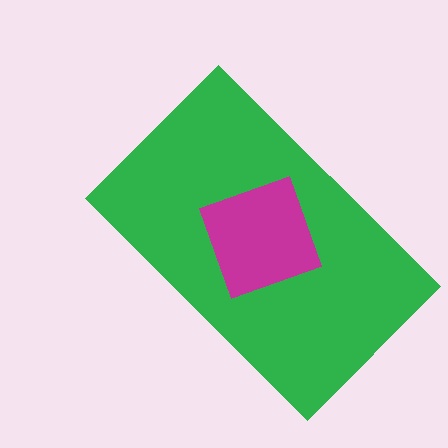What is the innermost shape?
The magenta diamond.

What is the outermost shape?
The green rectangle.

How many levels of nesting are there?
2.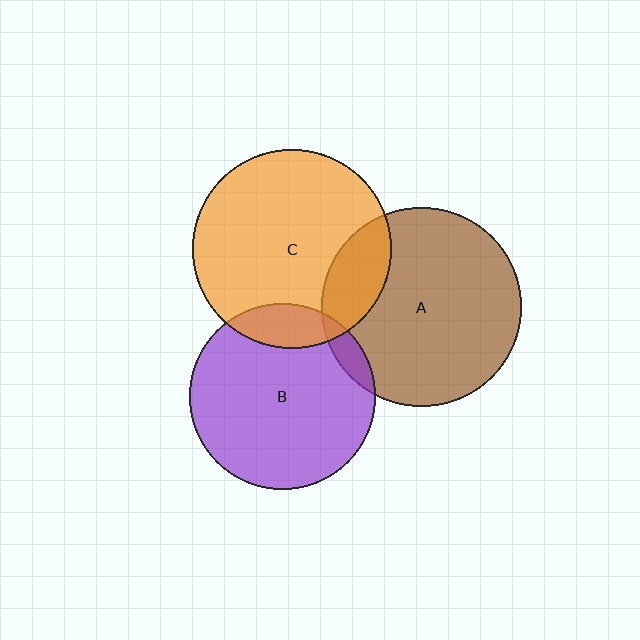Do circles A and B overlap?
Yes.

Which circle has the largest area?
Circle C (orange).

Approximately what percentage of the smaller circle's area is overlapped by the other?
Approximately 5%.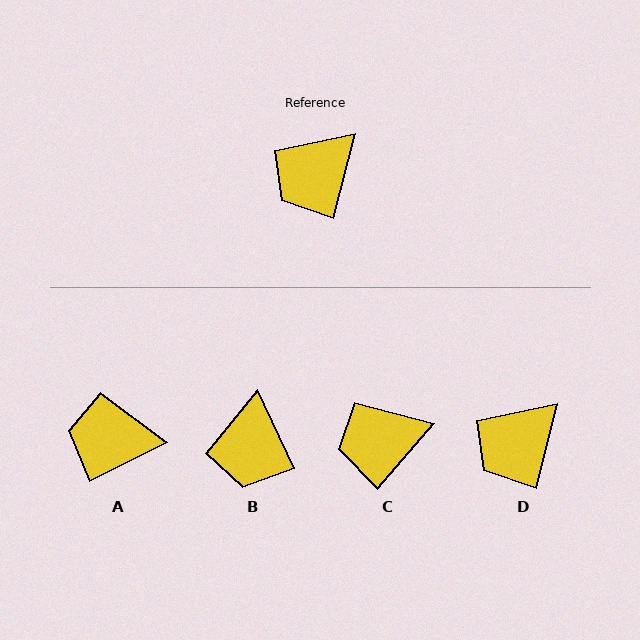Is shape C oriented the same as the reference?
No, it is off by about 26 degrees.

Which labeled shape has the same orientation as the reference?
D.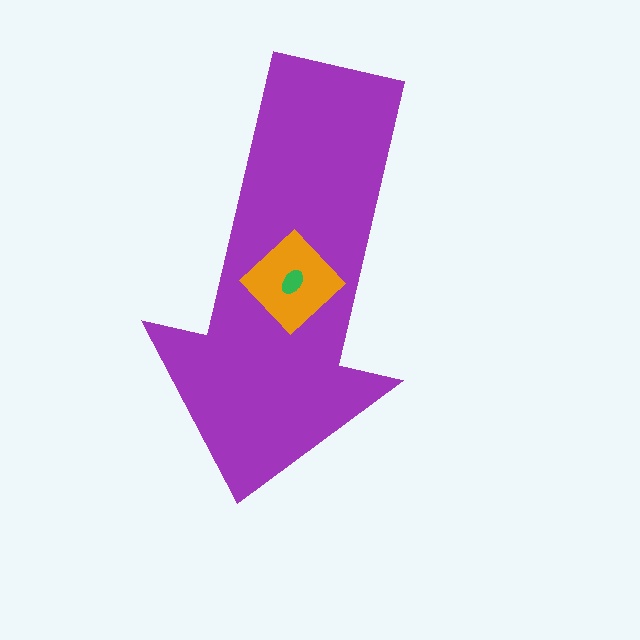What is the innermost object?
The green ellipse.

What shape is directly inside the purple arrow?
The orange diamond.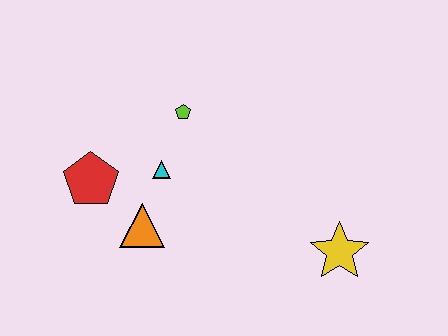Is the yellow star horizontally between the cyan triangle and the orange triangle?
No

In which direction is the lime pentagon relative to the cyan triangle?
The lime pentagon is above the cyan triangle.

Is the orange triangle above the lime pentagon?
No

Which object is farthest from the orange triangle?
The yellow star is farthest from the orange triangle.